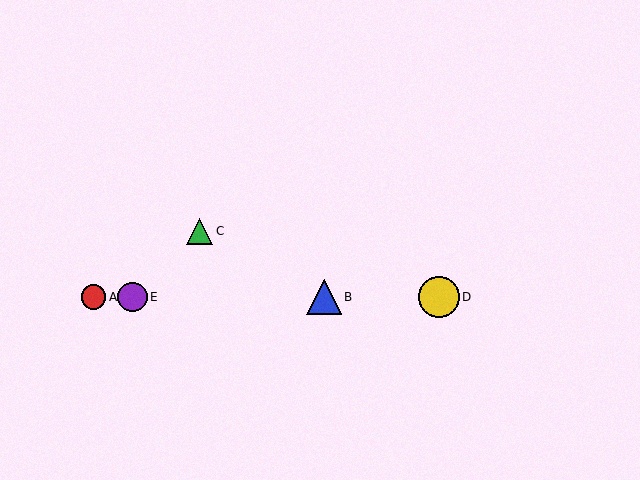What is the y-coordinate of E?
Object E is at y≈297.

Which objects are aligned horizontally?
Objects A, B, D, E are aligned horizontally.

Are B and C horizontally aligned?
No, B is at y≈297 and C is at y≈231.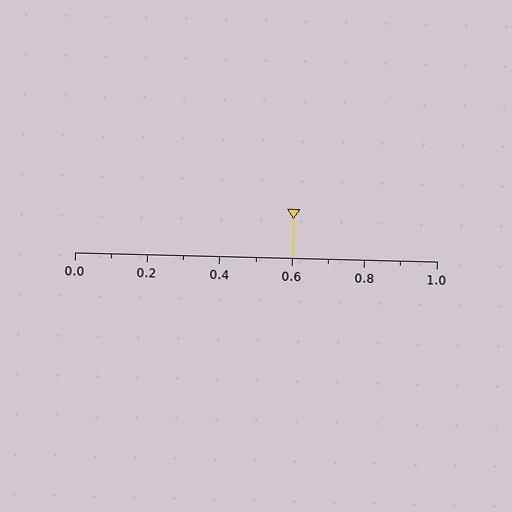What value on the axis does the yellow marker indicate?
The marker indicates approximately 0.6.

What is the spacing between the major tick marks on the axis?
The major ticks are spaced 0.2 apart.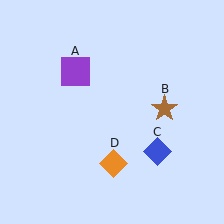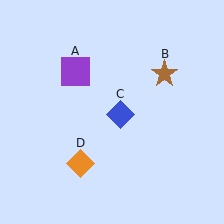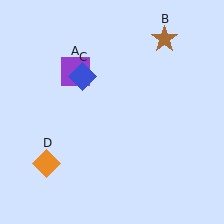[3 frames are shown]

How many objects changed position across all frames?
3 objects changed position: brown star (object B), blue diamond (object C), orange diamond (object D).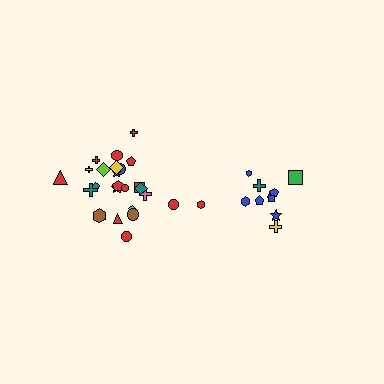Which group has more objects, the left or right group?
The left group.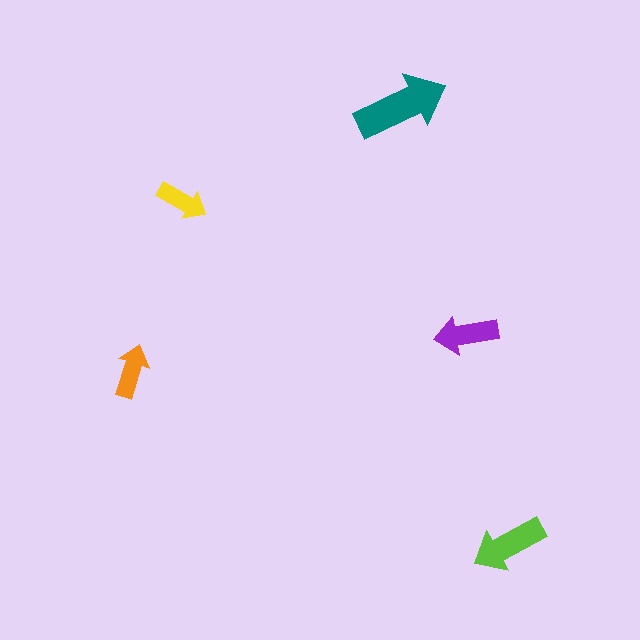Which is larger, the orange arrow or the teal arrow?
The teal one.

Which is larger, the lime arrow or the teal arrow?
The teal one.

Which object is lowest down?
The lime arrow is bottommost.